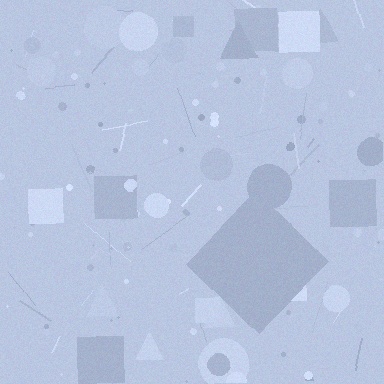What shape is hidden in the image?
A diamond is hidden in the image.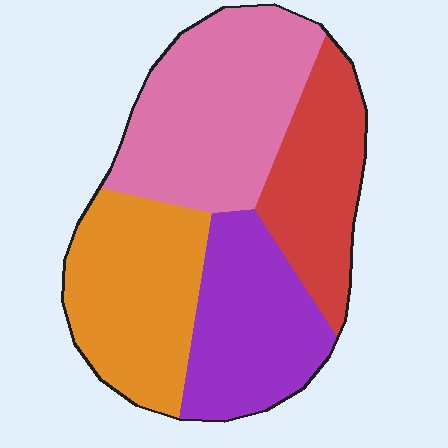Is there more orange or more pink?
Pink.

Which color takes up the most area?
Pink, at roughly 30%.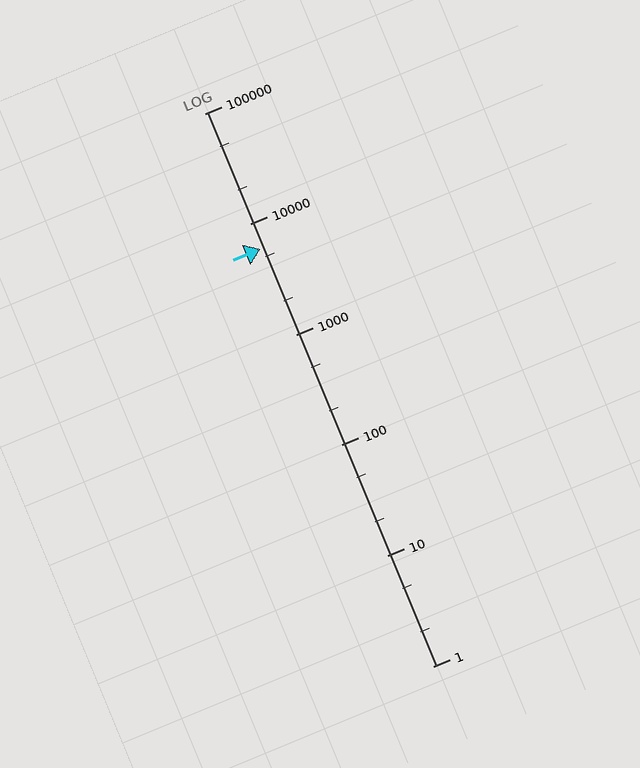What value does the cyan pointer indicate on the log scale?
The pointer indicates approximately 6000.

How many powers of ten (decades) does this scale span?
The scale spans 5 decades, from 1 to 100000.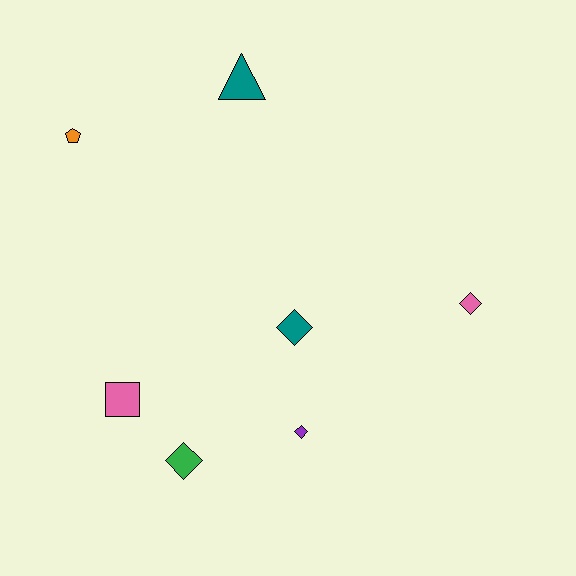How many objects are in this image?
There are 7 objects.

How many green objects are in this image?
There is 1 green object.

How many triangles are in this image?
There is 1 triangle.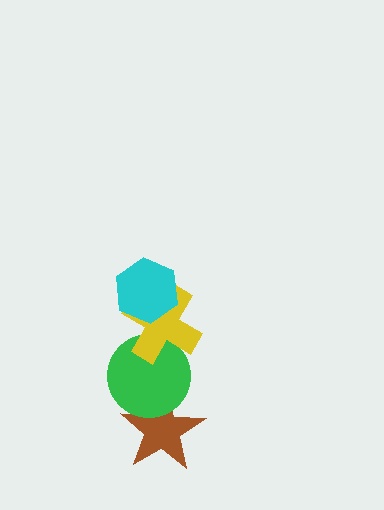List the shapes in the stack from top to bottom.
From top to bottom: the cyan hexagon, the yellow cross, the green circle, the brown star.